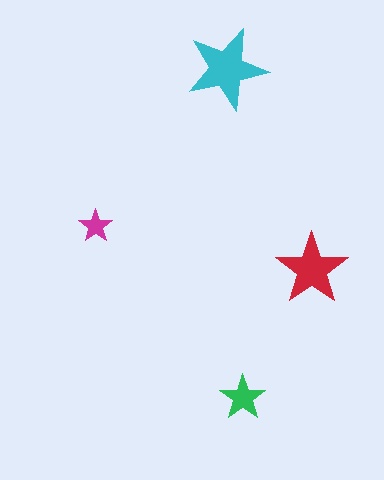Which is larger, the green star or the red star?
The red one.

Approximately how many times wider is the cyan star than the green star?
About 2 times wider.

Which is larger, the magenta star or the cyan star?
The cyan one.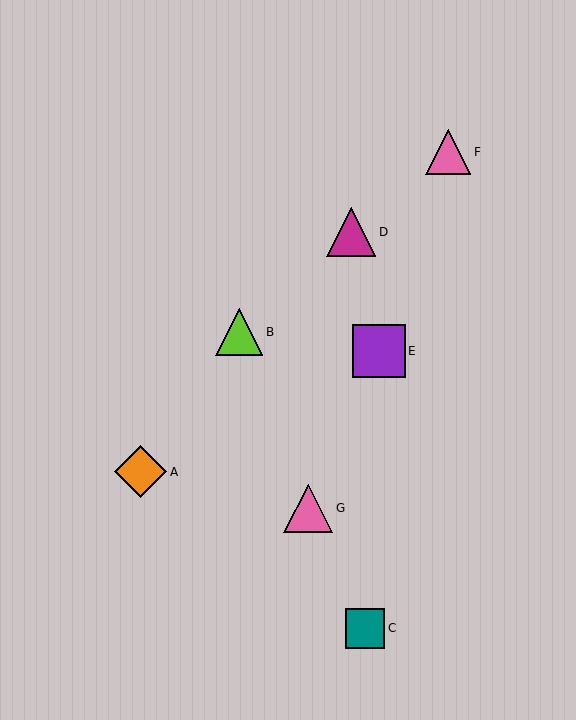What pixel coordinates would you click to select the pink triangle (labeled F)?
Click at (448, 152) to select the pink triangle F.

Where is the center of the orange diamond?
The center of the orange diamond is at (141, 472).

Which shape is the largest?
The purple square (labeled E) is the largest.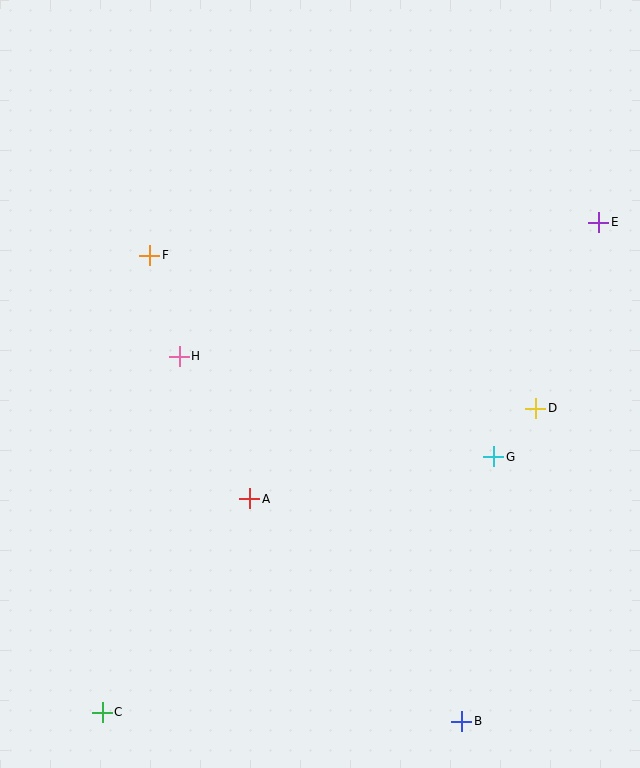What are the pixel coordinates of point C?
Point C is at (102, 712).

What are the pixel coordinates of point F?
Point F is at (150, 255).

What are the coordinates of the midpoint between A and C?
The midpoint between A and C is at (176, 605).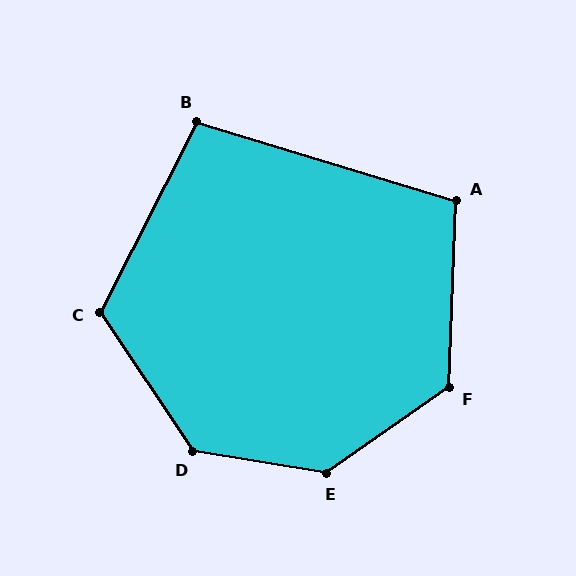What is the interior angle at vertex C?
Approximately 120 degrees (obtuse).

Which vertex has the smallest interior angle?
B, at approximately 100 degrees.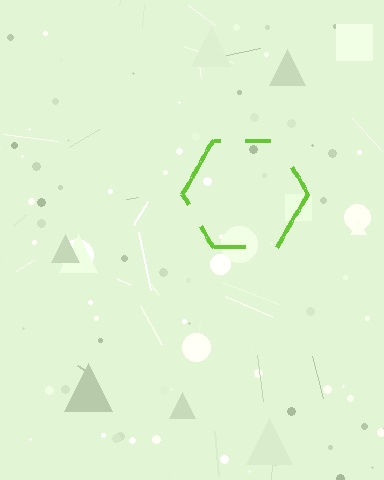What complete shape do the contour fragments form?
The contour fragments form a hexagon.